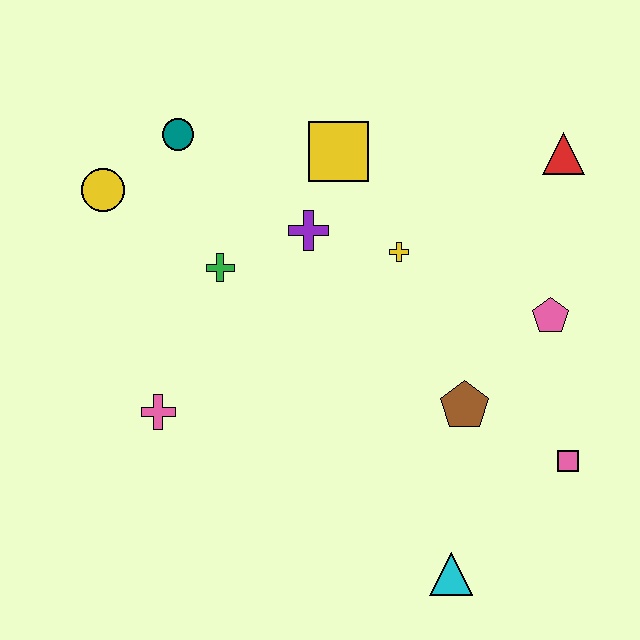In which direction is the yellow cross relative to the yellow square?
The yellow cross is below the yellow square.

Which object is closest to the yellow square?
The purple cross is closest to the yellow square.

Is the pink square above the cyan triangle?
Yes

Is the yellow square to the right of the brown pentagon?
No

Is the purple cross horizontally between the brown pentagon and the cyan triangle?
No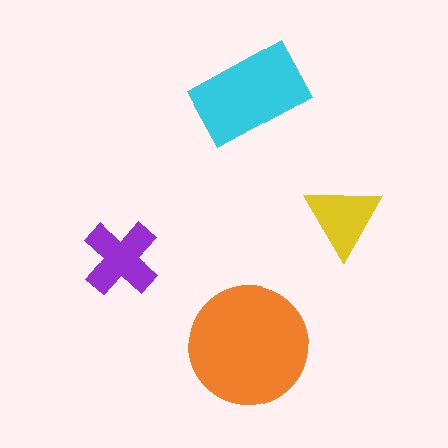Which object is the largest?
The orange circle.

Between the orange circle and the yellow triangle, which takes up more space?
The orange circle.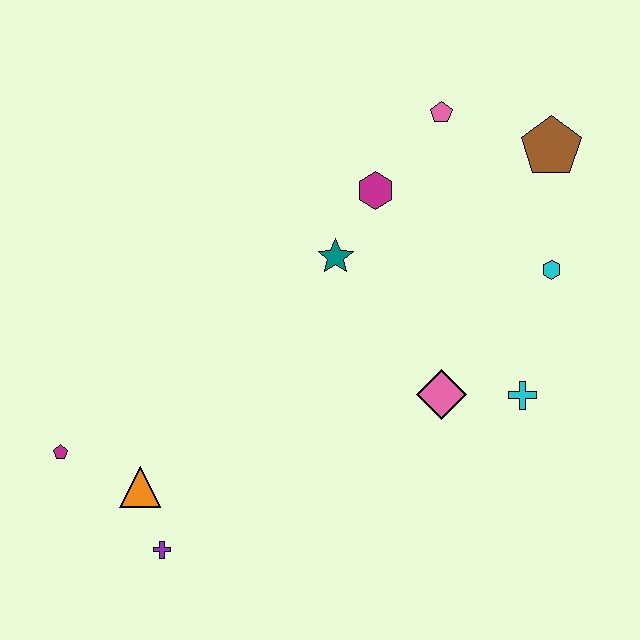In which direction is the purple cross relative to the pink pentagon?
The purple cross is below the pink pentagon.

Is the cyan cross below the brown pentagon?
Yes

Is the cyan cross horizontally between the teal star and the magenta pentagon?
No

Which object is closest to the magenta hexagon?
The teal star is closest to the magenta hexagon.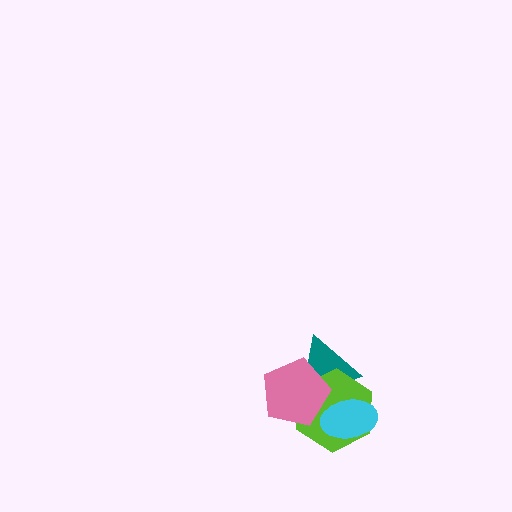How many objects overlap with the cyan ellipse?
2 objects overlap with the cyan ellipse.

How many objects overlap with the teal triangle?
3 objects overlap with the teal triangle.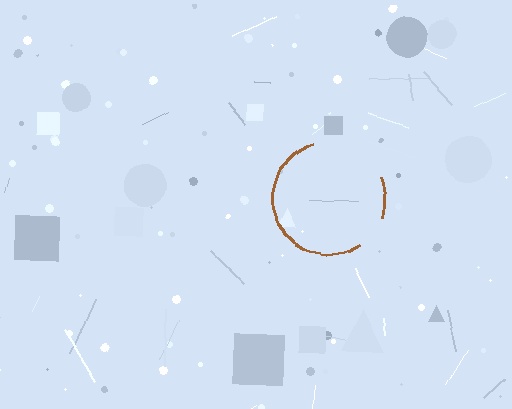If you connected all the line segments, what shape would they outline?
They would outline a circle.